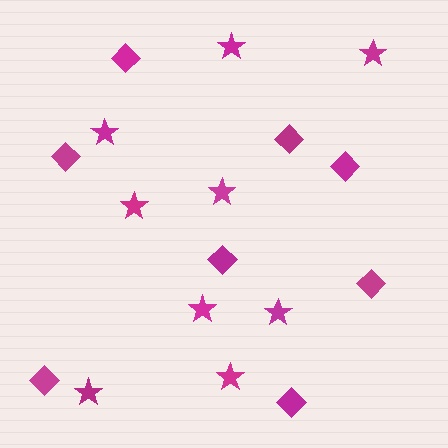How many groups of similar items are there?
There are 2 groups: one group of diamonds (8) and one group of stars (9).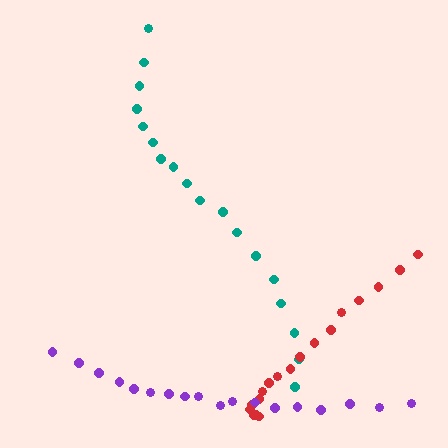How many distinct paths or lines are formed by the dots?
There are 3 distinct paths.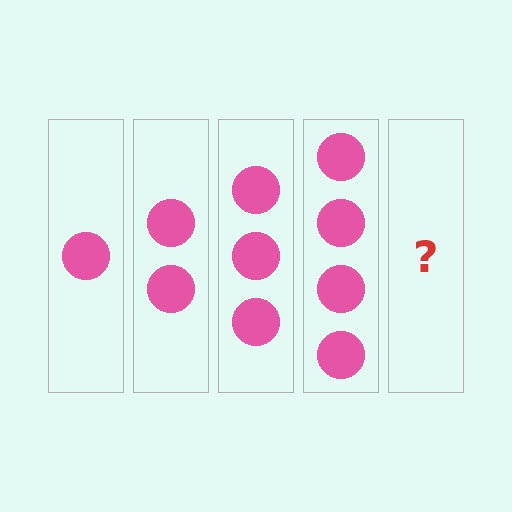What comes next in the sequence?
The next element should be 5 circles.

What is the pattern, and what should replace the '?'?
The pattern is that each step adds one more circle. The '?' should be 5 circles.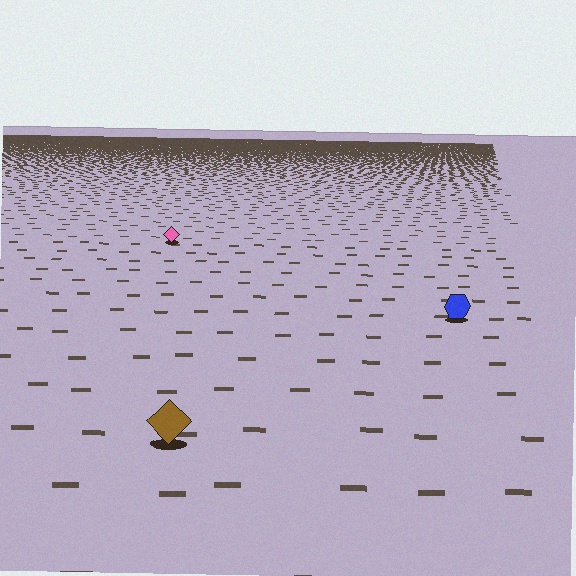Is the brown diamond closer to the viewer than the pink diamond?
Yes. The brown diamond is closer — you can tell from the texture gradient: the ground texture is coarser near it.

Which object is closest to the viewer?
The brown diamond is closest. The texture marks near it are larger and more spread out.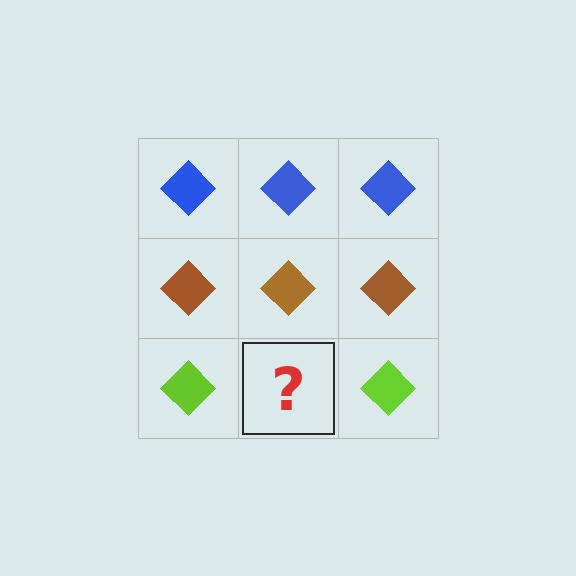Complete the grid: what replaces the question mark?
The question mark should be replaced with a lime diamond.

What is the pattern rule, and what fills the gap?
The rule is that each row has a consistent color. The gap should be filled with a lime diamond.